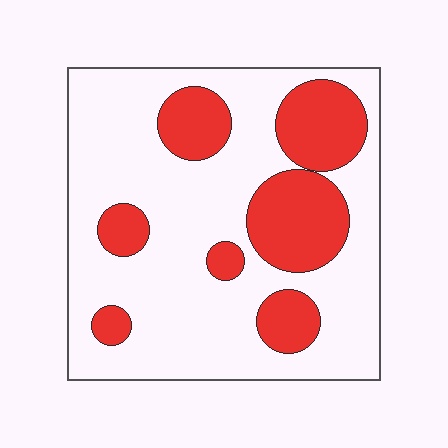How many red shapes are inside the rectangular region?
7.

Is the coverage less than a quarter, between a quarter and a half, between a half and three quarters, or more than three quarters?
Between a quarter and a half.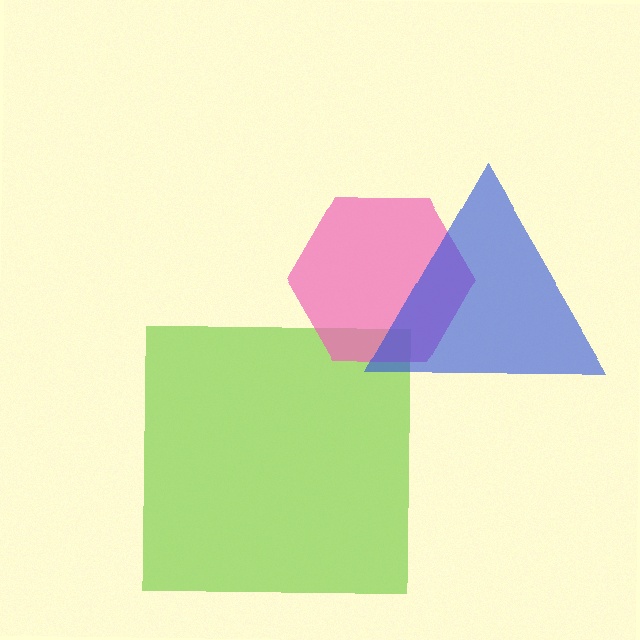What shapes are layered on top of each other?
The layered shapes are: a lime square, a pink hexagon, a blue triangle.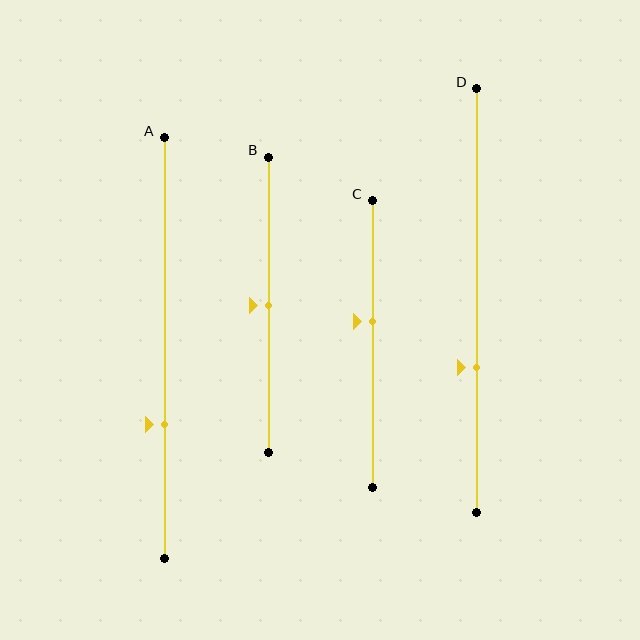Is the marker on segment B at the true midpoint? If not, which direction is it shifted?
Yes, the marker on segment B is at the true midpoint.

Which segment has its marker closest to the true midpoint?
Segment B has its marker closest to the true midpoint.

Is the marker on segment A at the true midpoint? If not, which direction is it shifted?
No, the marker on segment A is shifted downward by about 18% of the segment length.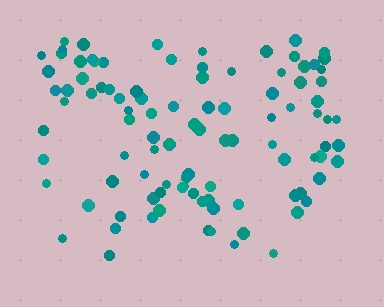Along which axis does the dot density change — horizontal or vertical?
Vertical.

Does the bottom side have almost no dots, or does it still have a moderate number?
Still a moderate number, just noticeably fewer than the top.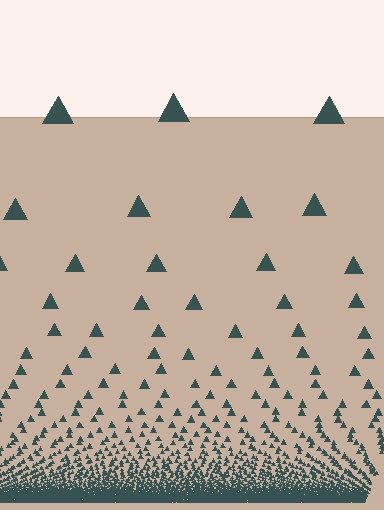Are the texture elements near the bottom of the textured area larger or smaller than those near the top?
Smaller. The gradient is inverted — elements near the bottom are smaller and denser.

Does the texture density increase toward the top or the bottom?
Density increases toward the bottom.